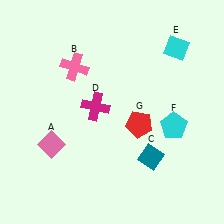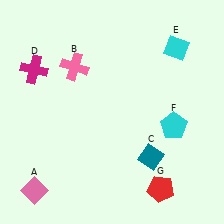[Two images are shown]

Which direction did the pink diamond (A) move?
The pink diamond (A) moved down.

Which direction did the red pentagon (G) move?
The red pentagon (G) moved down.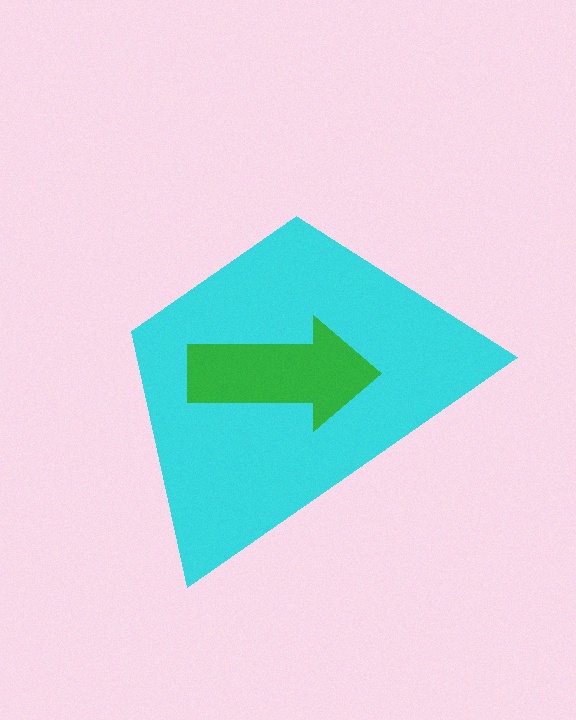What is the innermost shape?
The green arrow.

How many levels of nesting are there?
2.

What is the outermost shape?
The cyan trapezoid.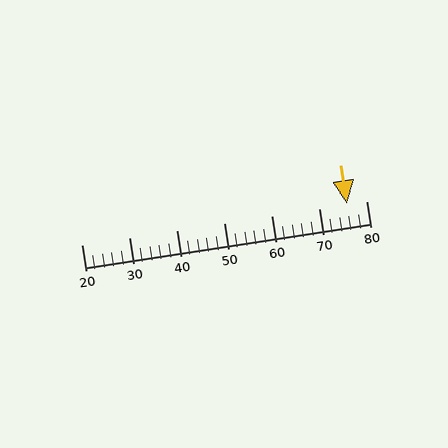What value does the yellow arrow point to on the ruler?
The yellow arrow points to approximately 76.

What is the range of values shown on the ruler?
The ruler shows values from 20 to 80.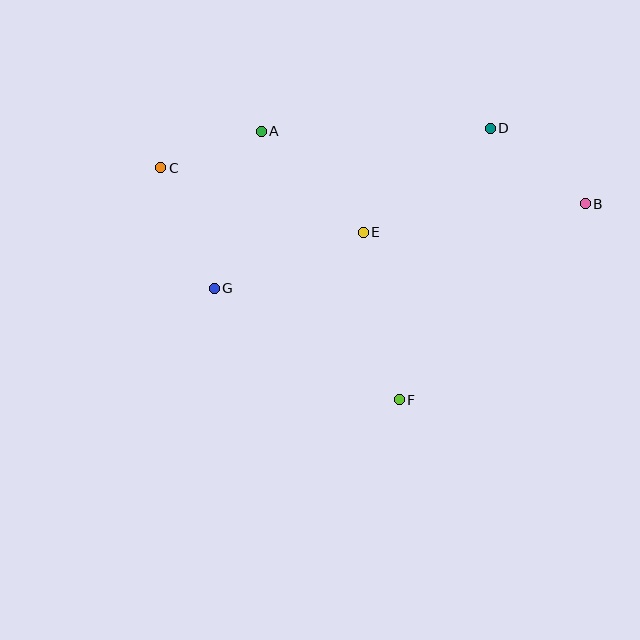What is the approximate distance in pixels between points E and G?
The distance between E and G is approximately 159 pixels.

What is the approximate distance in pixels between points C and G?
The distance between C and G is approximately 132 pixels.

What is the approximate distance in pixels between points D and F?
The distance between D and F is approximately 287 pixels.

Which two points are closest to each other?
Points A and C are closest to each other.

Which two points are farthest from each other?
Points B and C are farthest from each other.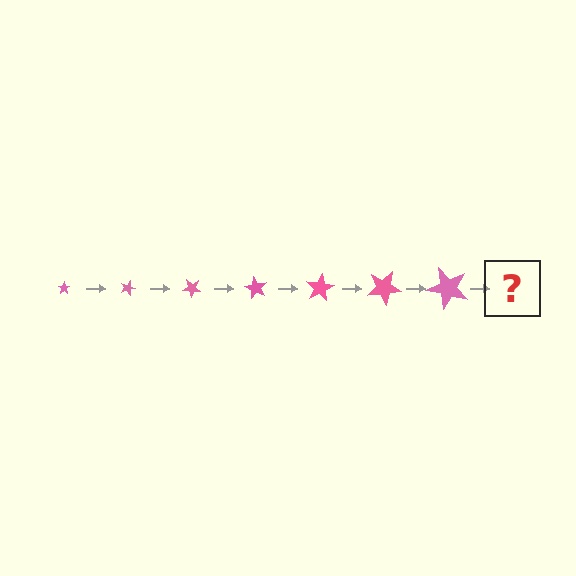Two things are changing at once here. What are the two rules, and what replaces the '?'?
The two rules are that the star grows larger each step and it rotates 20 degrees each step. The '?' should be a star, larger than the previous one and rotated 140 degrees from the start.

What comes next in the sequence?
The next element should be a star, larger than the previous one and rotated 140 degrees from the start.